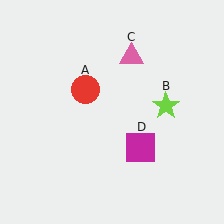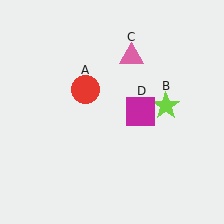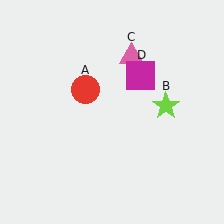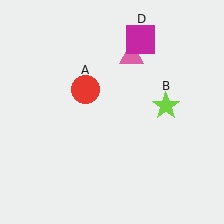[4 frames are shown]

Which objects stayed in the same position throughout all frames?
Red circle (object A) and lime star (object B) and pink triangle (object C) remained stationary.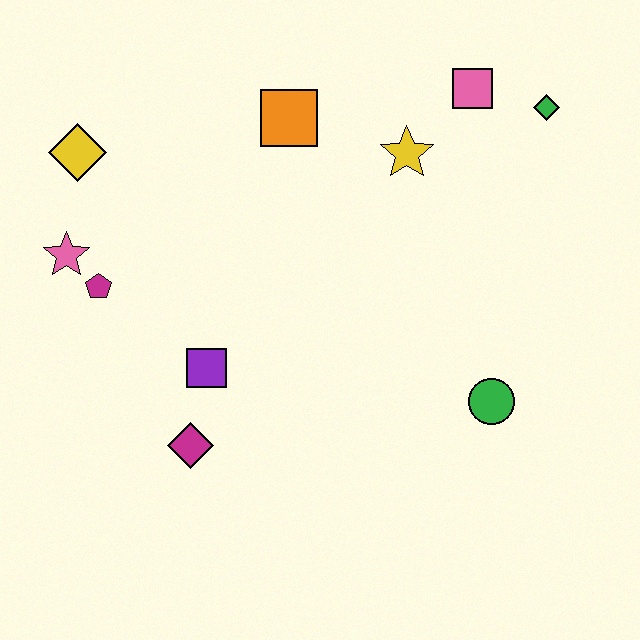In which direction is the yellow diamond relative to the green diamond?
The yellow diamond is to the left of the green diamond.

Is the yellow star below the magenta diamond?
No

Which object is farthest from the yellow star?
The magenta diamond is farthest from the yellow star.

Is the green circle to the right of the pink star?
Yes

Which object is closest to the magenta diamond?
The purple square is closest to the magenta diamond.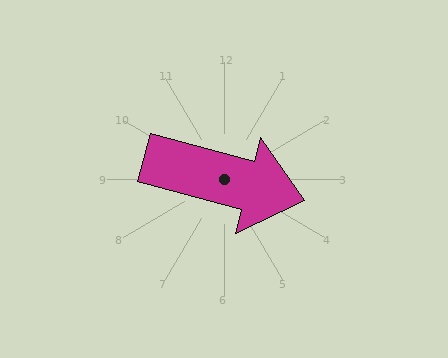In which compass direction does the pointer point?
East.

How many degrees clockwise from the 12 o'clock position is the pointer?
Approximately 105 degrees.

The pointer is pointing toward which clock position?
Roughly 3 o'clock.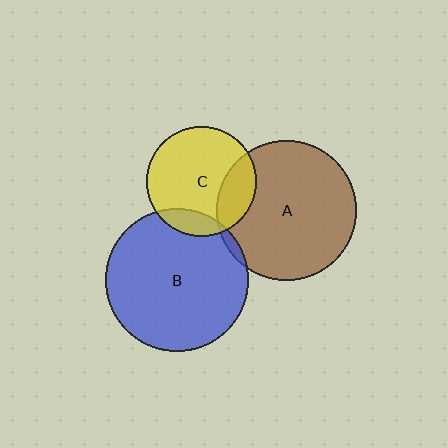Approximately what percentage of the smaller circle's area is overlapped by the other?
Approximately 15%.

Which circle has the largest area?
Circle B (blue).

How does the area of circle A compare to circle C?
Approximately 1.6 times.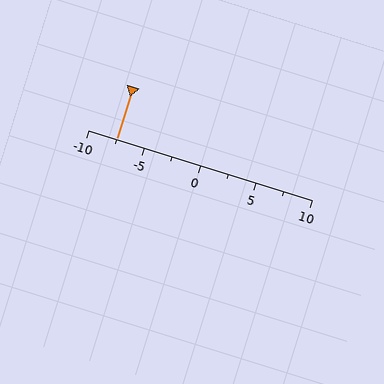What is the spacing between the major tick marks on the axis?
The major ticks are spaced 5 apart.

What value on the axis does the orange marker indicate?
The marker indicates approximately -7.5.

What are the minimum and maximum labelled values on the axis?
The axis runs from -10 to 10.